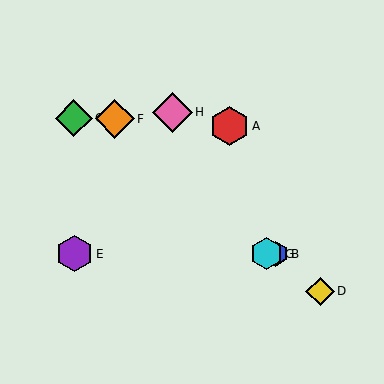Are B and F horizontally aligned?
No, B is at y≈254 and F is at y≈119.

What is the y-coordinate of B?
Object B is at y≈254.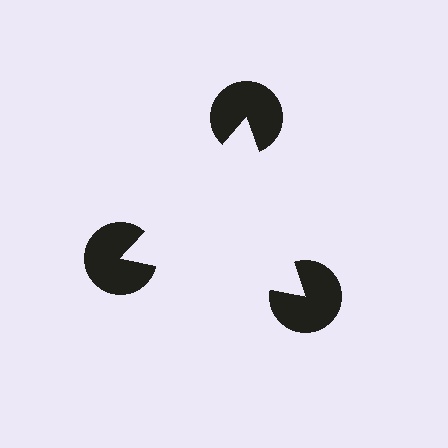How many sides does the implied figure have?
3 sides.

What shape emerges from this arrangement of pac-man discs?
An illusory triangle — its edges are inferred from the aligned wedge cuts in the pac-man discs, not physically drawn.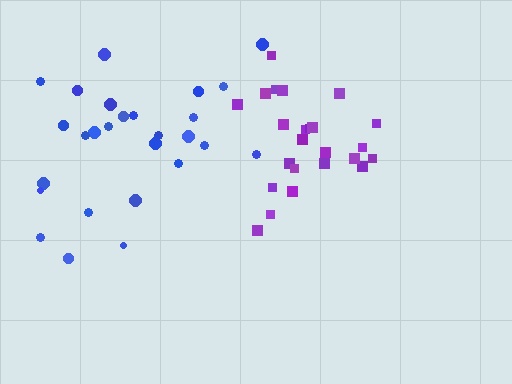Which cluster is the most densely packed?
Purple.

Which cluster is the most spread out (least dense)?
Blue.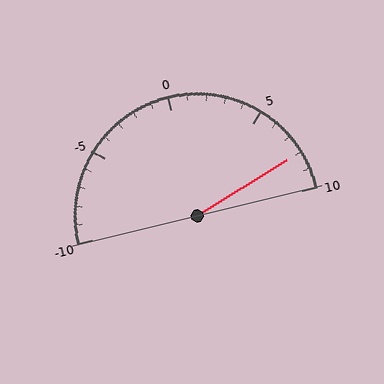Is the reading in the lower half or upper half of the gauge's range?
The reading is in the upper half of the range (-10 to 10).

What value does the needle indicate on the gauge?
The needle indicates approximately 8.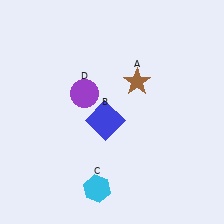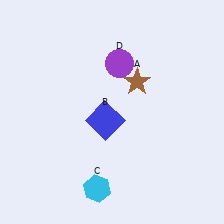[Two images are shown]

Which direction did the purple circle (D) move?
The purple circle (D) moved right.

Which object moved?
The purple circle (D) moved right.